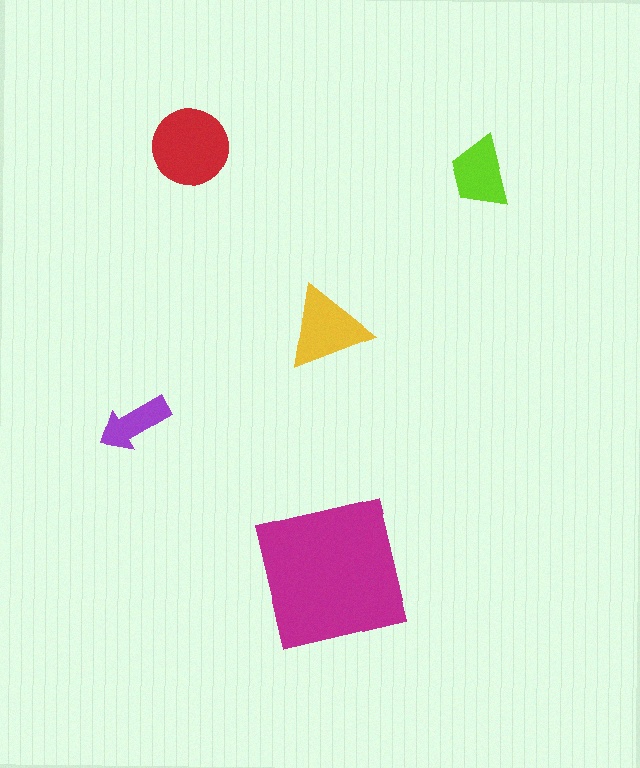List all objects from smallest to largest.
The purple arrow, the lime trapezoid, the yellow triangle, the red circle, the magenta square.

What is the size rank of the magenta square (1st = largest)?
1st.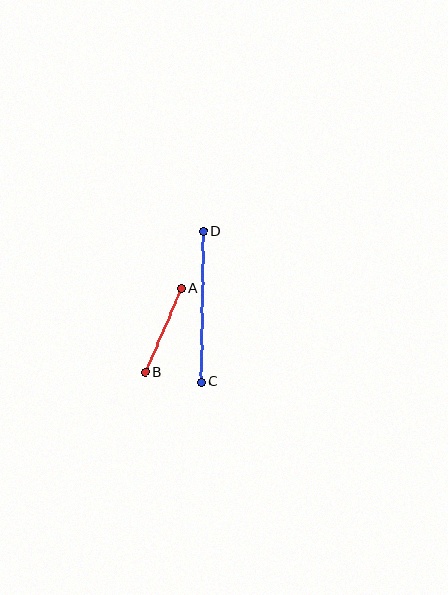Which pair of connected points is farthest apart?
Points C and D are farthest apart.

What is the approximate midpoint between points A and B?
The midpoint is at approximately (163, 330) pixels.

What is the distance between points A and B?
The distance is approximately 91 pixels.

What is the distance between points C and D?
The distance is approximately 151 pixels.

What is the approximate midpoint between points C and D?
The midpoint is at approximately (202, 307) pixels.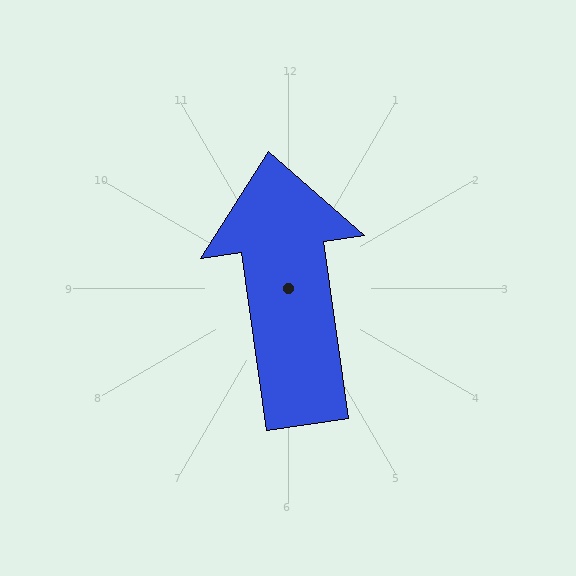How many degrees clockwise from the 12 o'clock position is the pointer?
Approximately 352 degrees.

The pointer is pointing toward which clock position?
Roughly 12 o'clock.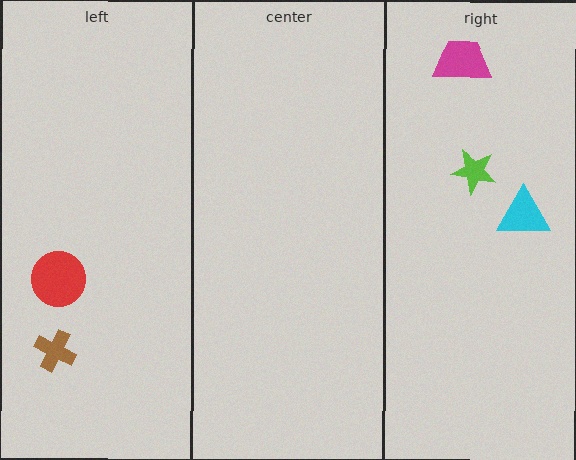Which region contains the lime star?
The right region.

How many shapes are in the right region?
3.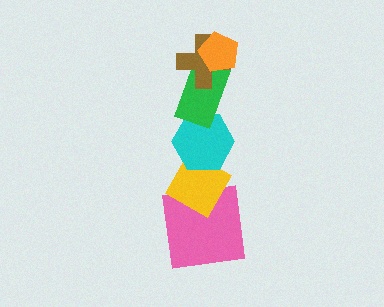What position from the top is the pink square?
The pink square is 6th from the top.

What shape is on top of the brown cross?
The orange pentagon is on top of the brown cross.